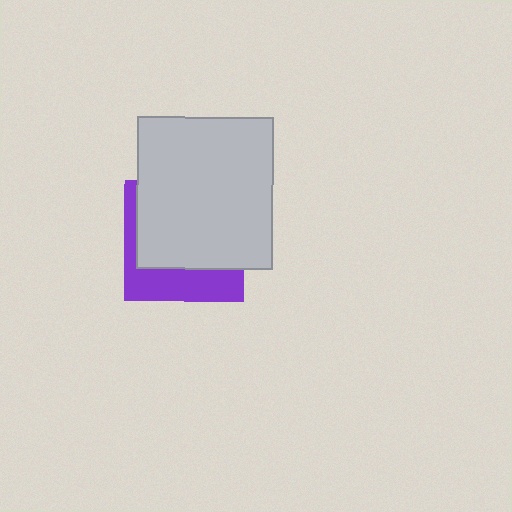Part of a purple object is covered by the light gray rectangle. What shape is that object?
It is a square.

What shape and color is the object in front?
The object in front is a light gray rectangle.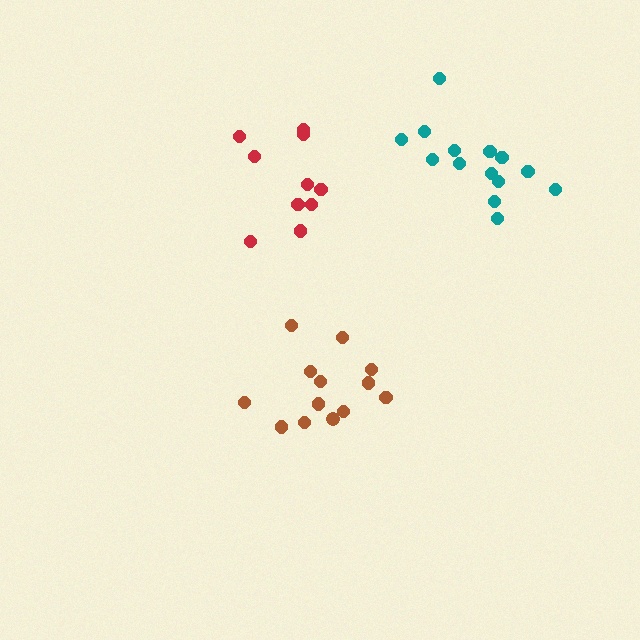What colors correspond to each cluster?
The clusters are colored: teal, brown, red.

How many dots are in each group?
Group 1: 14 dots, Group 2: 13 dots, Group 3: 10 dots (37 total).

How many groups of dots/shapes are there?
There are 3 groups.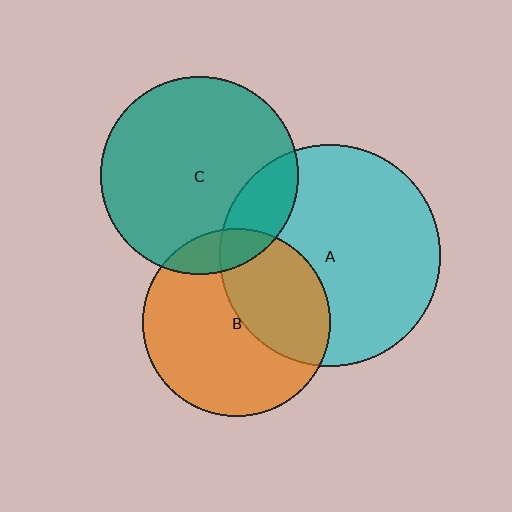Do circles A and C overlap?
Yes.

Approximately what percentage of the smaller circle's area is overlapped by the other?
Approximately 20%.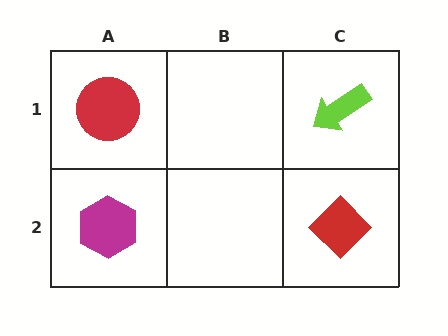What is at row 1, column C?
A lime arrow.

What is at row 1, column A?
A red circle.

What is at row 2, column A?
A magenta hexagon.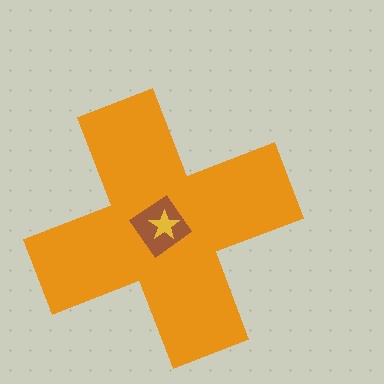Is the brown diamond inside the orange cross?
Yes.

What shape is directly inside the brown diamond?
The yellow star.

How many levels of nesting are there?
3.